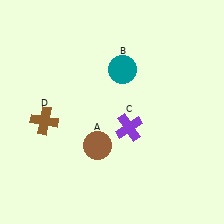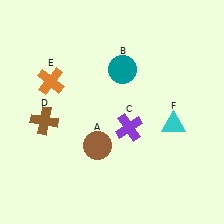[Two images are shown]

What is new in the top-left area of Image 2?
An orange cross (E) was added in the top-left area of Image 2.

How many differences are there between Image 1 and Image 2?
There are 2 differences between the two images.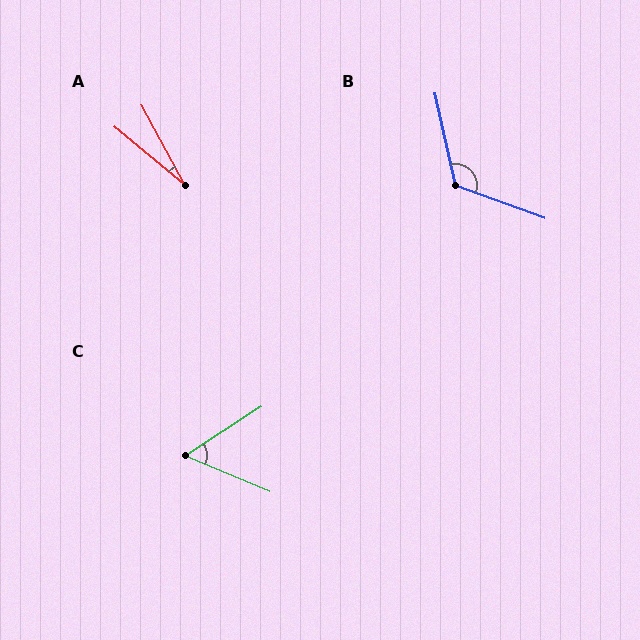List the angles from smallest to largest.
A (22°), C (56°), B (122°).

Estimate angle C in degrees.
Approximately 56 degrees.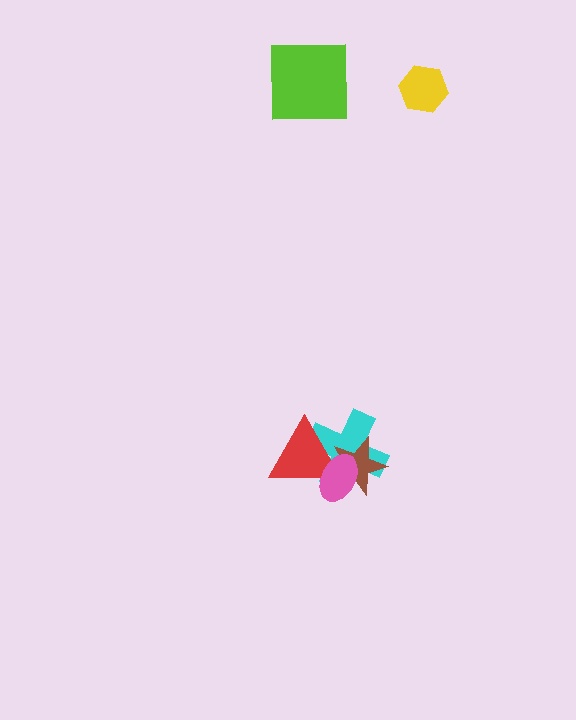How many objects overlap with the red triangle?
3 objects overlap with the red triangle.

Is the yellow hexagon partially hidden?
No, no other shape covers it.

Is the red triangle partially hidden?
Yes, it is partially covered by another shape.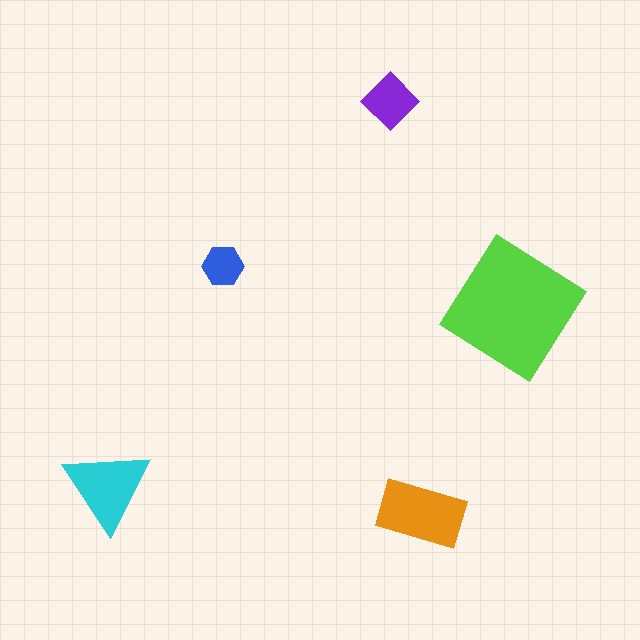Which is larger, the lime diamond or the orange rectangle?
The lime diamond.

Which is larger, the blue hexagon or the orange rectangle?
The orange rectangle.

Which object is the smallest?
The blue hexagon.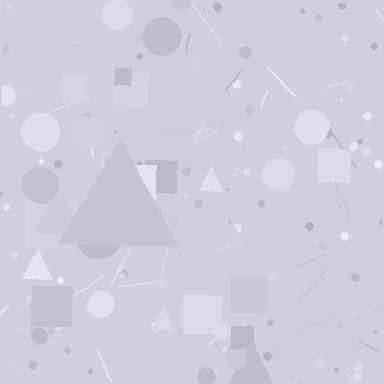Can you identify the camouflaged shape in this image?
The camouflaged shape is a triangle.